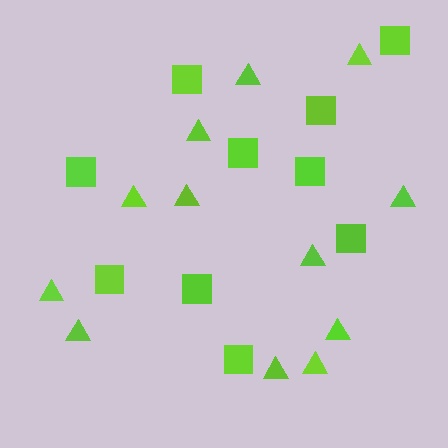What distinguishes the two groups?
There are 2 groups: one group of triangles (12) and one group of squares (10).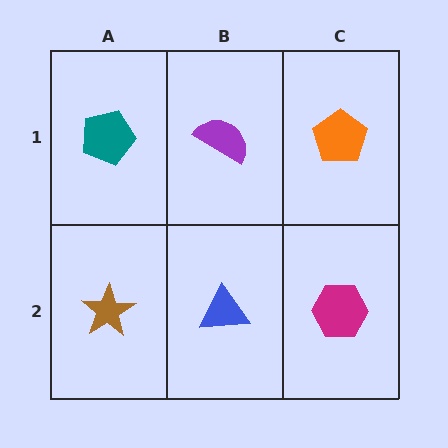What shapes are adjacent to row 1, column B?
A blue triangle (row 2, column B), a teal pentagon (row 1, column A), an orange pentagon (row 1, column C).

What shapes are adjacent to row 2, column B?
A purple semicircle (row 1, column B), a brown star (row 2, column A), a magenta hexagon (row 2, column C).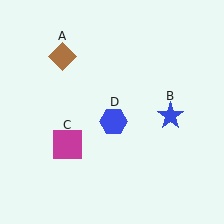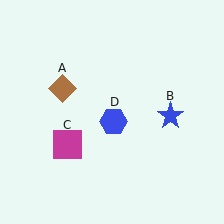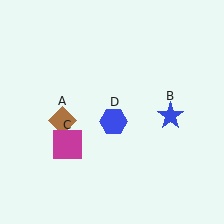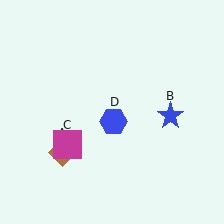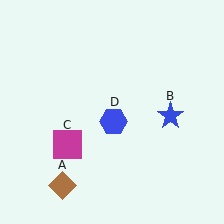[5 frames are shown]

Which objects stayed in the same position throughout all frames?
Blue star (object B) and magenta square (object C) and blue hexagon (object D) remained stationary.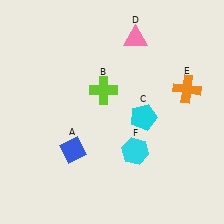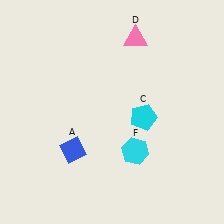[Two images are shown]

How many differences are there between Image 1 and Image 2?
There are 2 differences between the two images.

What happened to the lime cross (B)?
The lime cross (B) was removed in Image 2. It was in the top-left area of Image 1.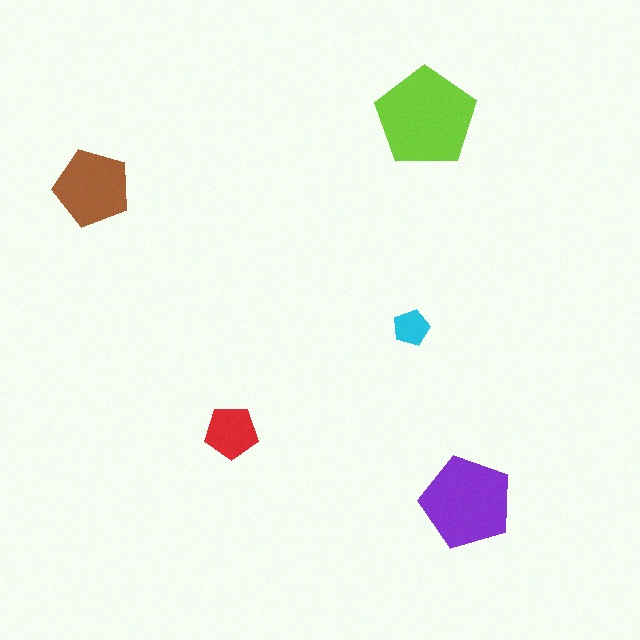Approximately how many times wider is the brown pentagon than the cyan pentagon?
About 2 times wider.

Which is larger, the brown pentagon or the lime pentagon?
The lime one.